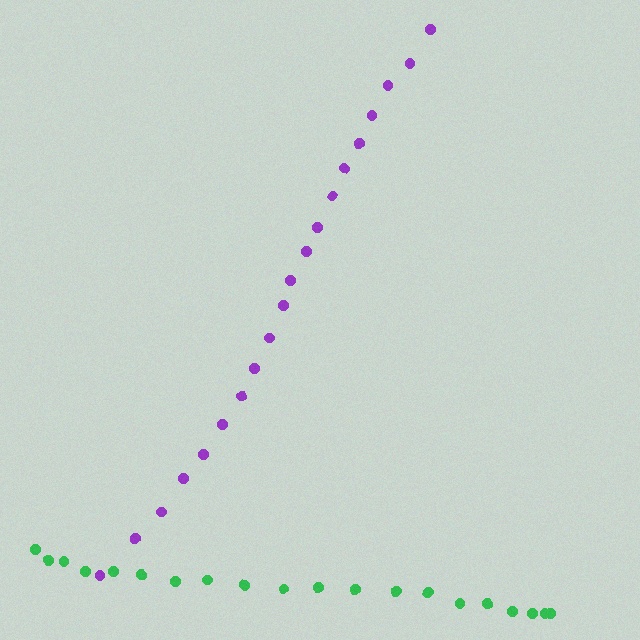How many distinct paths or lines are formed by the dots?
There are 2 distinct paths.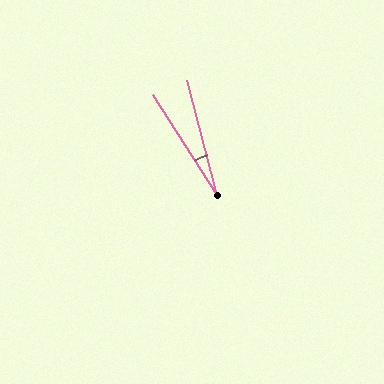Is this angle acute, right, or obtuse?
It is acute.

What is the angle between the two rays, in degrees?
Approximately 18 degrees.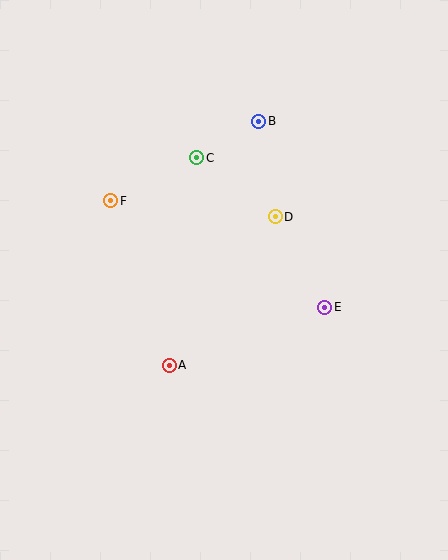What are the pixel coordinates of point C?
Point C is at (197, 158).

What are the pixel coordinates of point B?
Point B is at (259, 121).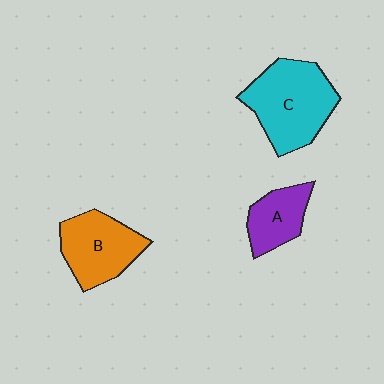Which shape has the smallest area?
Shape A (purple).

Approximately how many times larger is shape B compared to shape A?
Approximately 1.5 times.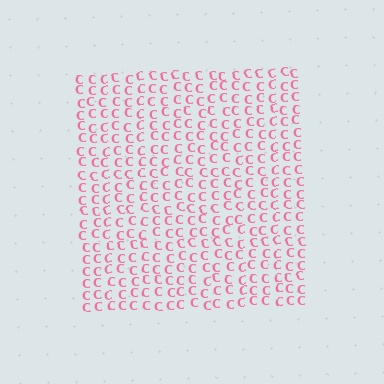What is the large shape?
The large shape is a square.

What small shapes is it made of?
It is made of small letter C's.